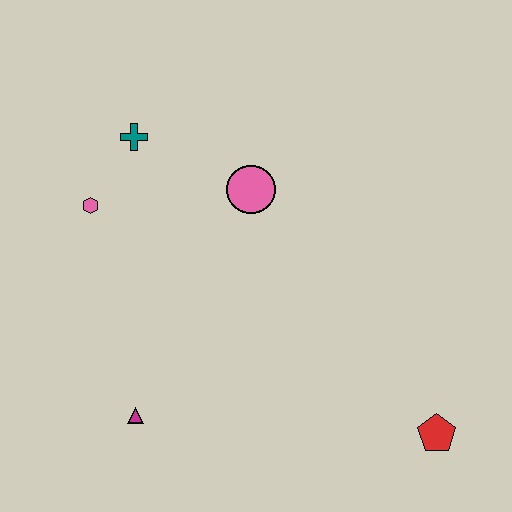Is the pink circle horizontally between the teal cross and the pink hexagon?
No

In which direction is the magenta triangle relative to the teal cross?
The magenta triangle is below the teal cross.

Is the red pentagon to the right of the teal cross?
Yes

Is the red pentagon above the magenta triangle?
No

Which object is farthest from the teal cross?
The red pentagon is farthest from the teal cross.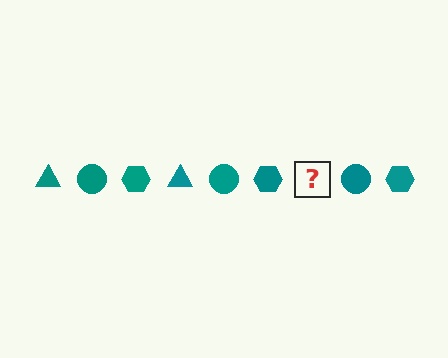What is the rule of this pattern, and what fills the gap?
The rule is that the pattern cycles through triangle, circle, hexagon shapes in teal. The gap should be filled with a teal triangle.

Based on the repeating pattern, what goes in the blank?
The blank should be a teal triangle.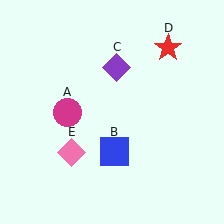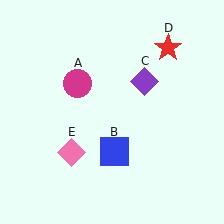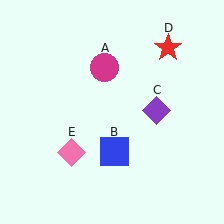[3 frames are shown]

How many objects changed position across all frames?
2 objects changed position: magenta circle (object A), purple diamond (object C).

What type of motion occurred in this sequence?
The magenta circle (object A), purple diamond (object C) rotated clockwise around the center of the scene.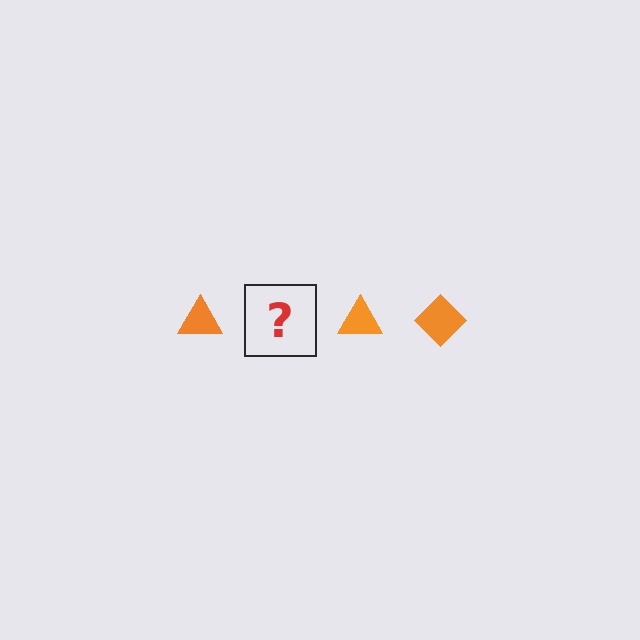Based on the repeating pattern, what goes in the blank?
The blank should be an orange diamond.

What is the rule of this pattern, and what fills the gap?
The rule is that the pattern cycles through triangle, diamond shapes in orange. The gap should be filled with an orange diamond.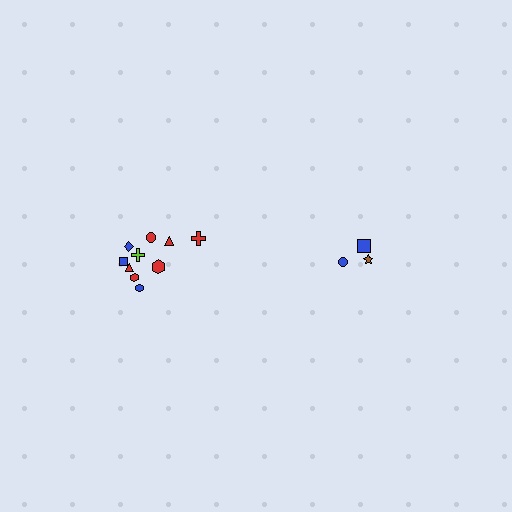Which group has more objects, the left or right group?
The left group.